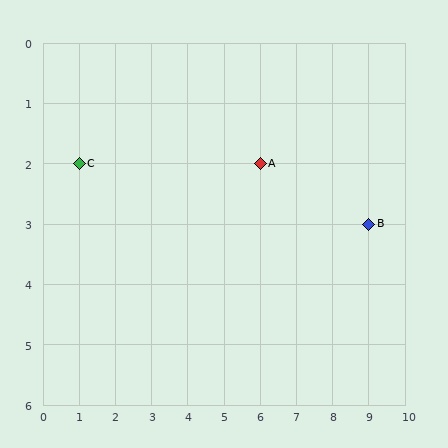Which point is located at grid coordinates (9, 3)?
Point B is at (9, 3).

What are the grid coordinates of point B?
Point B is at grid coordinates (9, 3).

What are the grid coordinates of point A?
Point A is at grid coordinates (6, 2).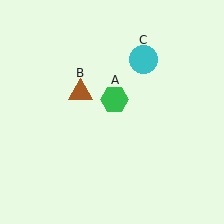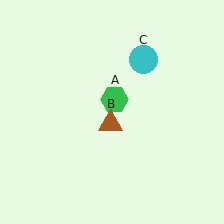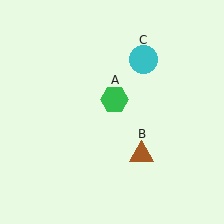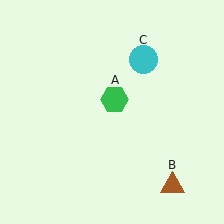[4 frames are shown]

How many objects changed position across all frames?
1 object changed position: brown triangle (object B).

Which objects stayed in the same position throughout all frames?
Green hexagon (object A) and cyan circle (object C) remained stationary.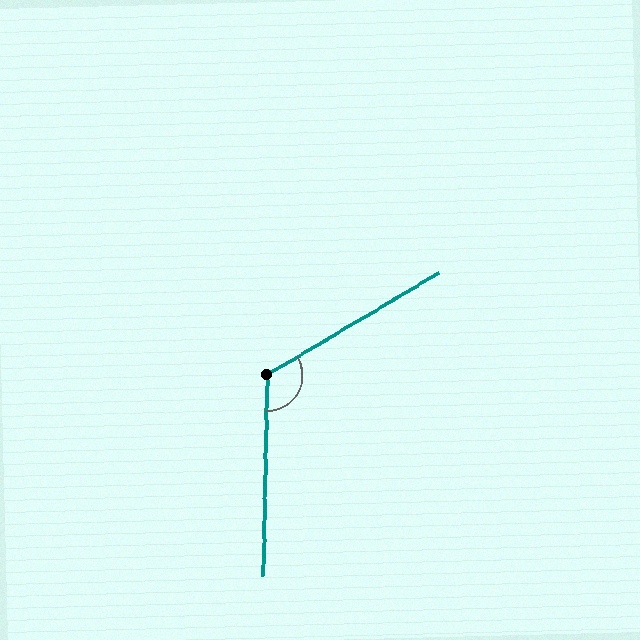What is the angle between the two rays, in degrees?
Approximately 121 degrees.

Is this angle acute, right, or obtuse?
It is obtuse.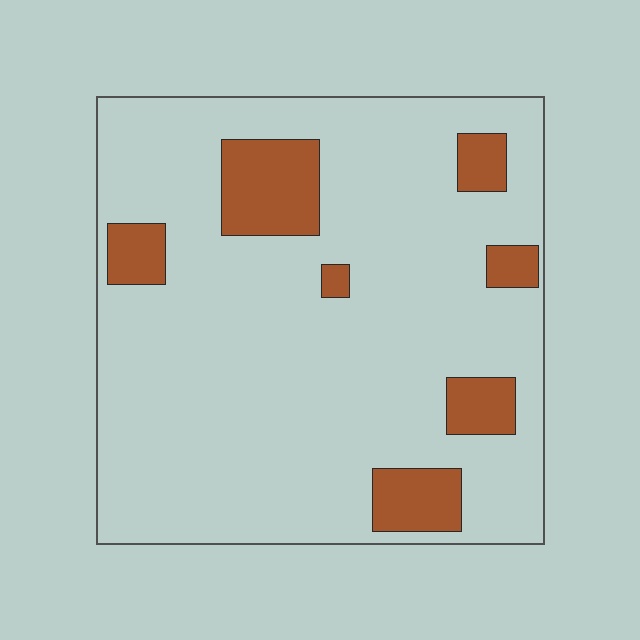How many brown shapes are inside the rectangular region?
7.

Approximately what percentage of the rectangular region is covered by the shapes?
Approximately 15%.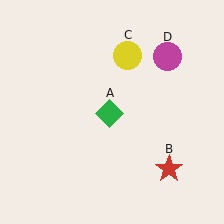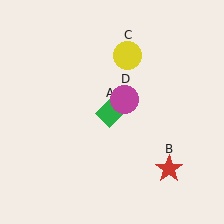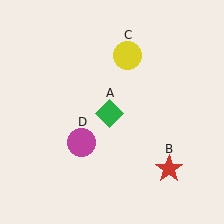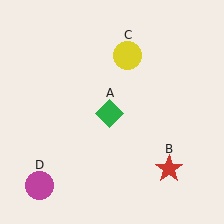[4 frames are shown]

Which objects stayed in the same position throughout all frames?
Green diamond (object A) and red star (object B) and yellow circle (object C) remained stationary.